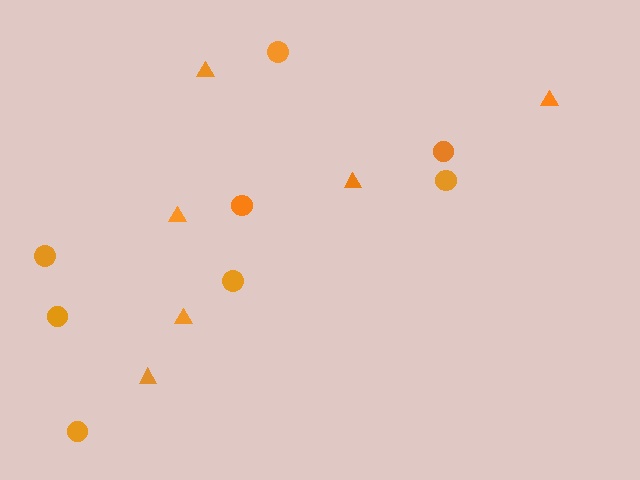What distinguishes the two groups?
There are 2 groups: one group of triangles (6) and one group of circles (8).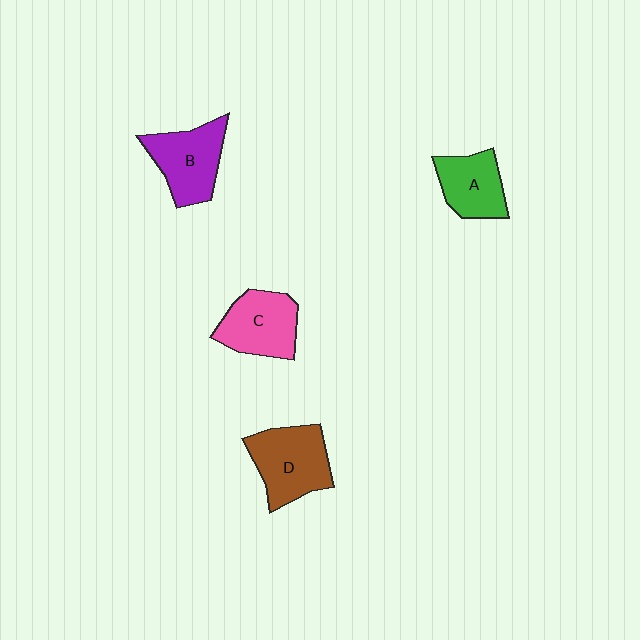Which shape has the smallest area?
Shape A (green).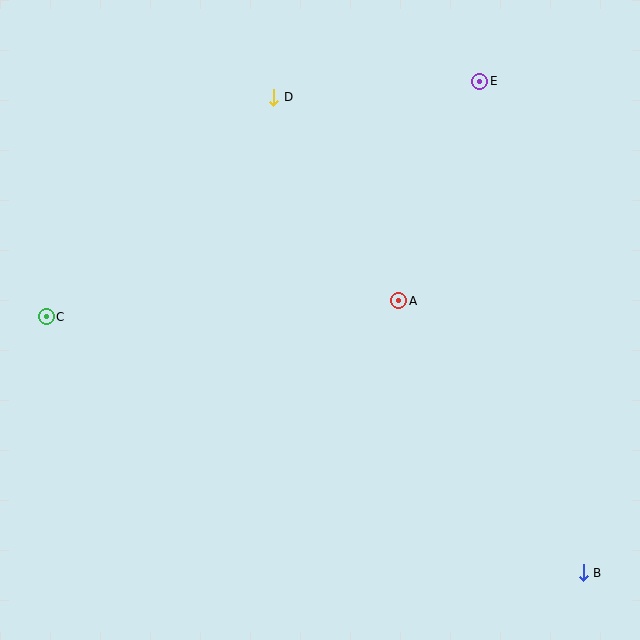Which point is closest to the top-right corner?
Point E is closest to the top-right corner.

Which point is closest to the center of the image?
Point A at (399, 301) is closest to the center.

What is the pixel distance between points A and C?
The distance between A and C is 353 pixels.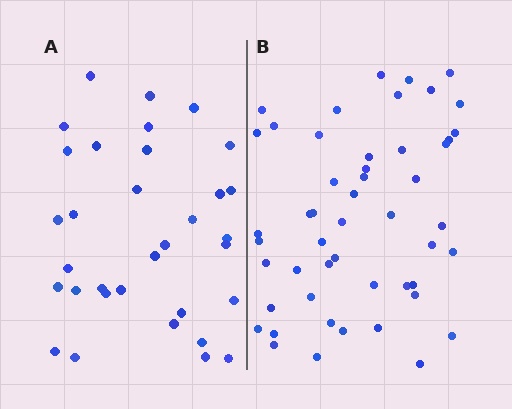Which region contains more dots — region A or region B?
Region B (the right region) has more dots.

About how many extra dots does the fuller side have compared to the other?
Region B has approximately 15 more dots than region A.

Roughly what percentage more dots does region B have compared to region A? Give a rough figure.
About 50% more.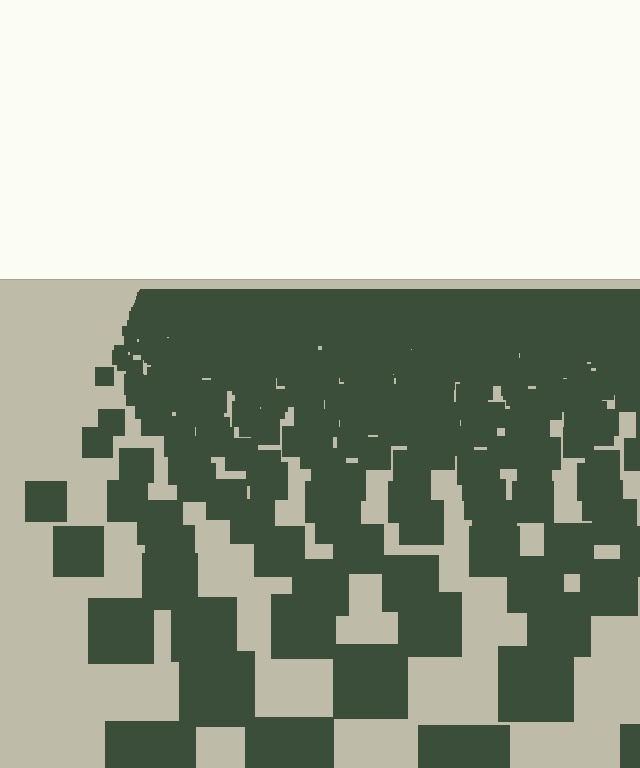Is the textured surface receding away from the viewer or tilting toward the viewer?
The surface is receding away from the viewer. Texture elements get smaller and denser toward the top.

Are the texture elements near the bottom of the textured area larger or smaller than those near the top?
Larger. Near the bottom, elements are closer to the viewer and appear at a bigger on-screen size.